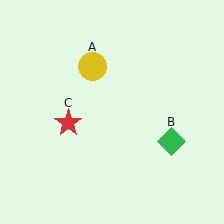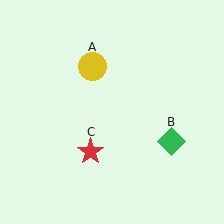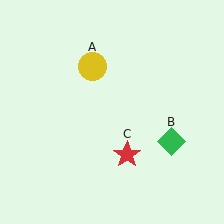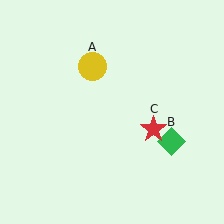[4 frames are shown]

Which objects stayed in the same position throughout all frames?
Yellow circle (object A) and green diamond (object B) remained stationary.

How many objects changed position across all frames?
1 object changed position: red star (object C).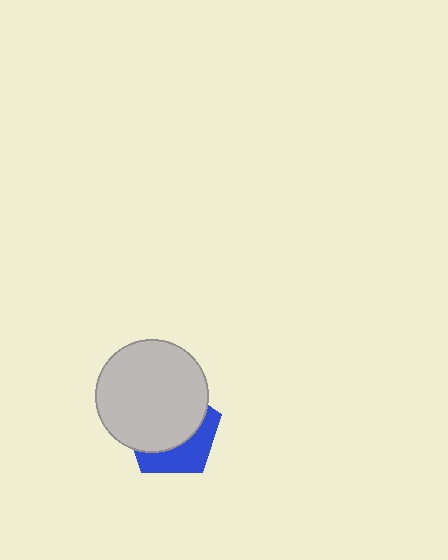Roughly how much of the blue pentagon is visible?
A small part of it is visible (roughly 37%).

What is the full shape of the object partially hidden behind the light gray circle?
The partially hidden object is a blue pentagon.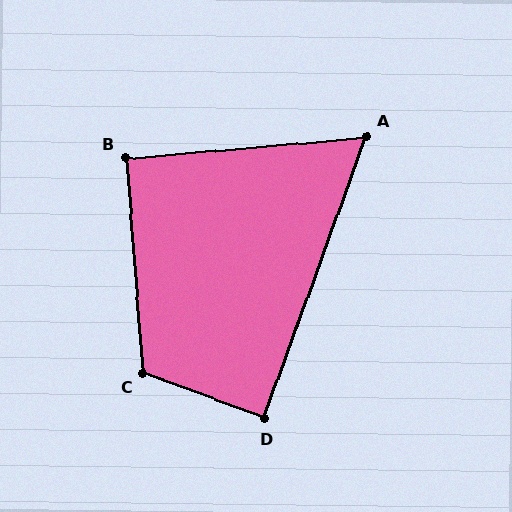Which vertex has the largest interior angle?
C, at approximately 115 degrees.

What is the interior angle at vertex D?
Approximately 89 degrees (approximately right).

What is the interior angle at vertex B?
Approximately 91 degrees (approximately right).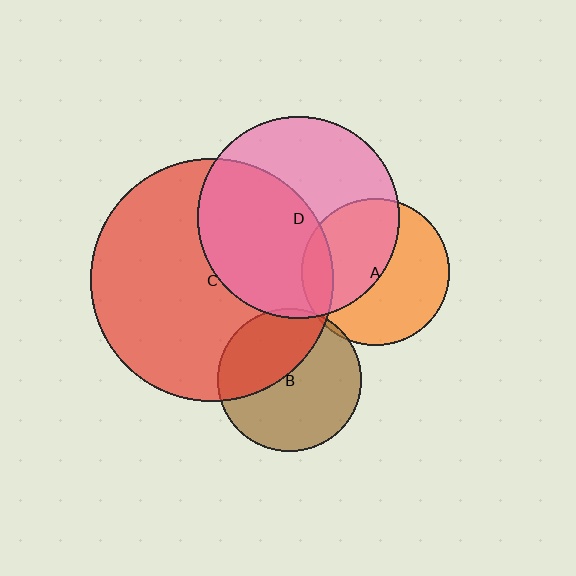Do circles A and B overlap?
Yes.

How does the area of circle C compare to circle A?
Approximately 2.7 times.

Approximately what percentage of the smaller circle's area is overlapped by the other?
Approximately 5%.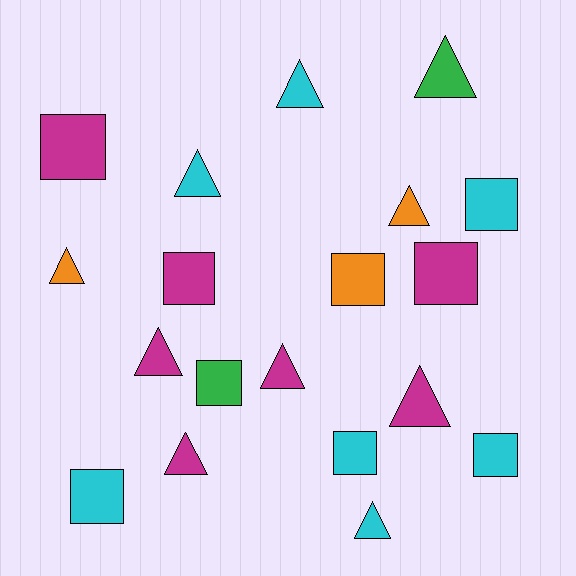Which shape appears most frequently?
Triangle, with 10 objects.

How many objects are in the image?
There are 19 objects.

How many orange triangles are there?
There are 2 orange triangles.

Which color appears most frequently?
Cyan, with 7 objects.